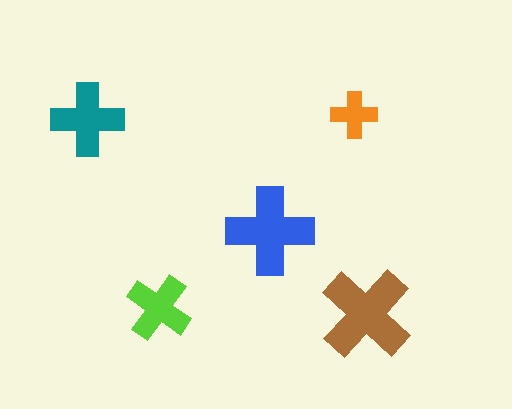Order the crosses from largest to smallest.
the brown one, the blue one, the teal one, the lime one, the orange one.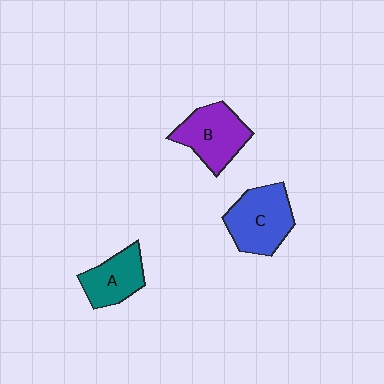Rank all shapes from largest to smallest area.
From largest to smallest: C (blue), B (purple), A (teal).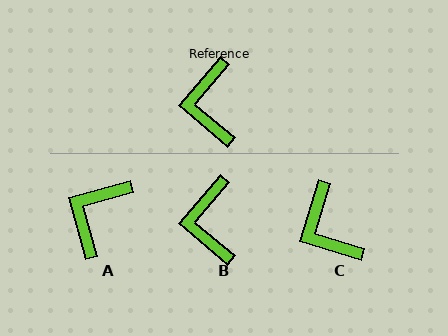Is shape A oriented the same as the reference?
No, it is off by about 34 degrees.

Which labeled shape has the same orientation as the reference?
B.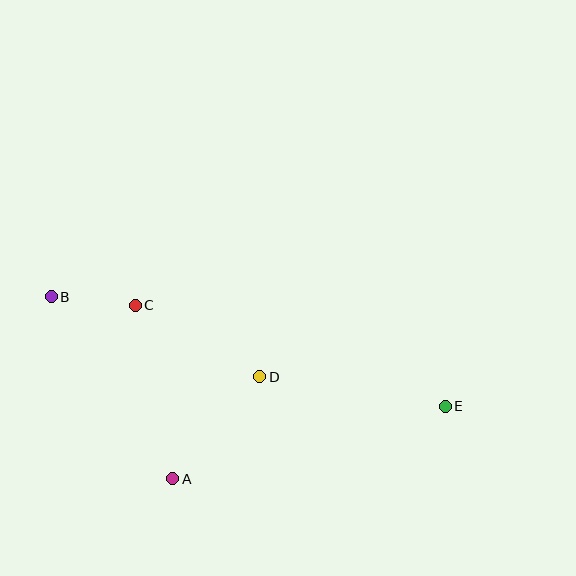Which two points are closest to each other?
Points B and C are closest to each other.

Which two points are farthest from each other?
Points B and E are farthest from each other.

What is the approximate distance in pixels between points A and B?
The distance between A and B is approximately 219 pixels.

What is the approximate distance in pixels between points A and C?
The distance between A and C is approximately 177 pixels.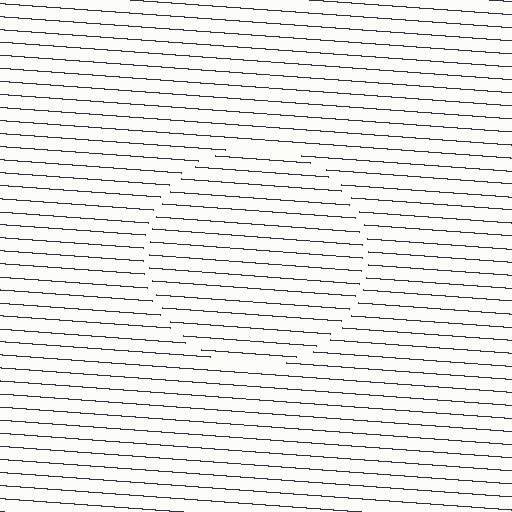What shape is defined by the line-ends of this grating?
An illusory circle. The interior of the shape contains the same grating, shifted by half a period — the contour is defined by the phase discontinuity where line-ends from the inner and outer gratings abut.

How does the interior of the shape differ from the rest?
The interior of the shape contains the same grating, shifted by half a period — the contour is defined by the phase discontinuity where line-ends from the inner and outer gratings abut.